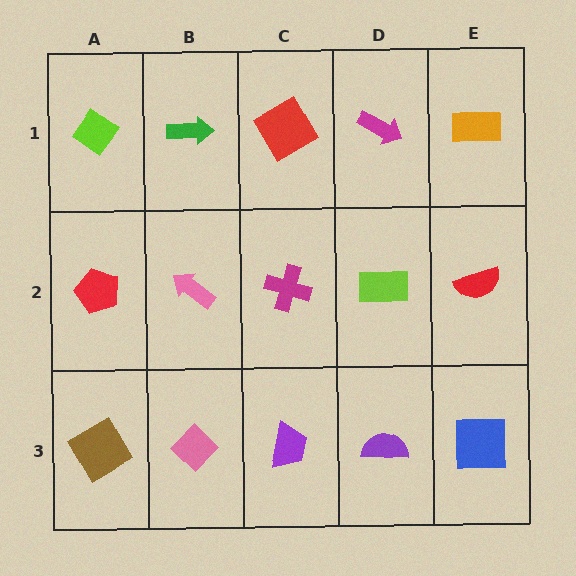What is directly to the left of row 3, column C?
A pink diamond.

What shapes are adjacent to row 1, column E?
A red semicircle (row 2, column E), a magenta arrow (row 1, column D).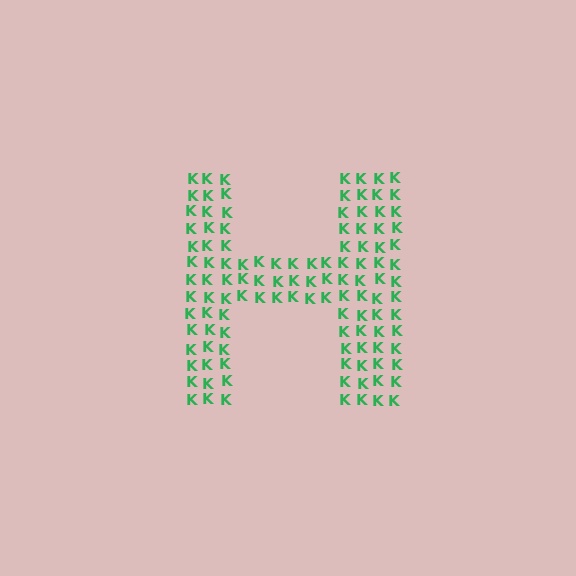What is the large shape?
The large shape is the letter H.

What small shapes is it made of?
It is made of small letter K's.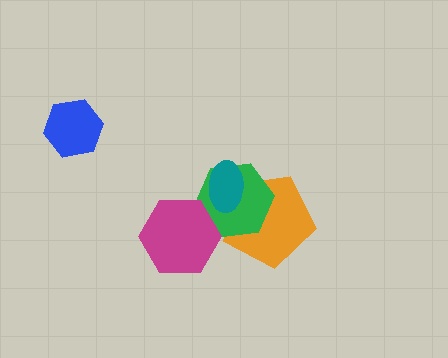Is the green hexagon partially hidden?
Yes, it is partially covered by another shape.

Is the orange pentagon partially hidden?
Yes, it is partially covered by another shape.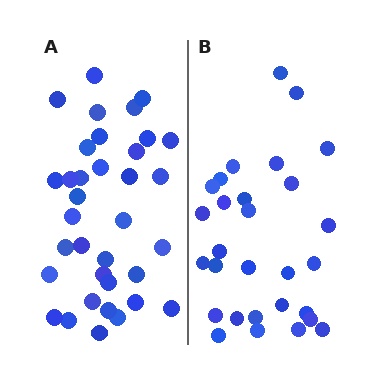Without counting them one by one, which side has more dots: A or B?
Region A (the left region) has more dots.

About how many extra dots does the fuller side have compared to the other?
Region A has about 6 more dots than region B.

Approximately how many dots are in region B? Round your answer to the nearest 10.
About 30 dots. (The exact count is 29, which rounds to 30.)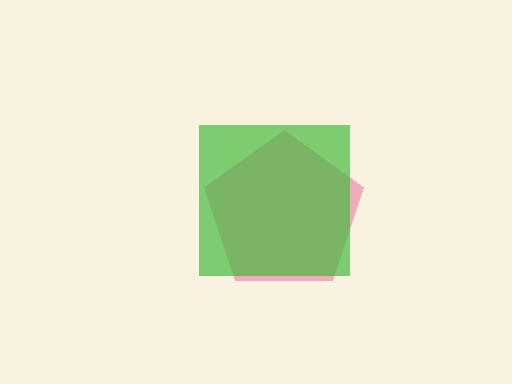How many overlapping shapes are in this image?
There are 2 overlapping shapes in the image.